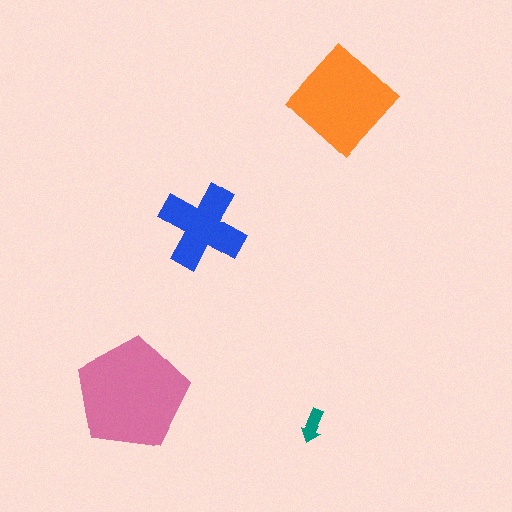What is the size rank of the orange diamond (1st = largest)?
2nd.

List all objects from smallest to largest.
The teal arrow, the blue cross, the orange diamond, the pink pentagon.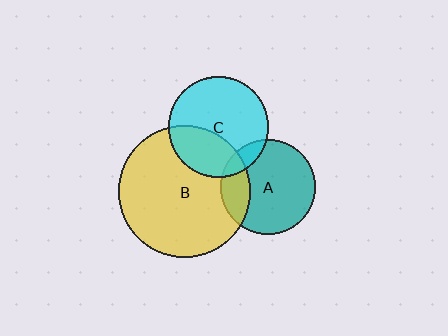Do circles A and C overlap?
Yes.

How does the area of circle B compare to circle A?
Approximately 1.9 times.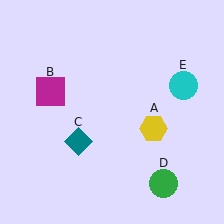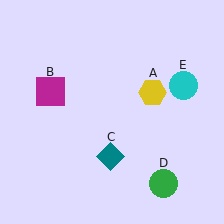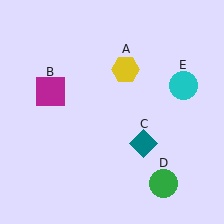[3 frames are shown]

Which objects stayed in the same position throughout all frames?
Magenta square (object B) and green circle (object D) and cyan circle (object E) remained stationary.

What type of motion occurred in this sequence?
The yellow hexagon (object A), teal diamond (object C) rotated counterclockwise around the center of the scene.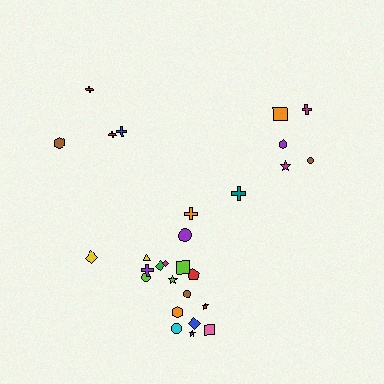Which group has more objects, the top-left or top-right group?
The top-right group.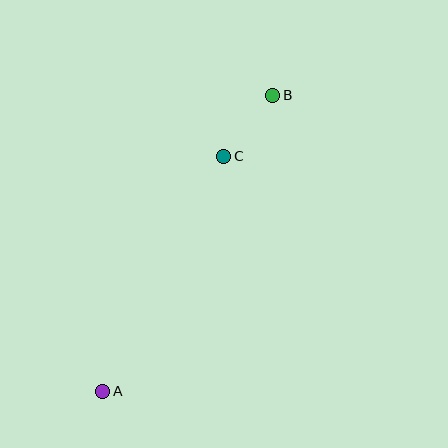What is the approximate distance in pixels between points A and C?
The distance between A and C is approximately 264 pixels.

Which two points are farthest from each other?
Points A and B are farthest from each other.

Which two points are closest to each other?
Points B and C are closest to each other.